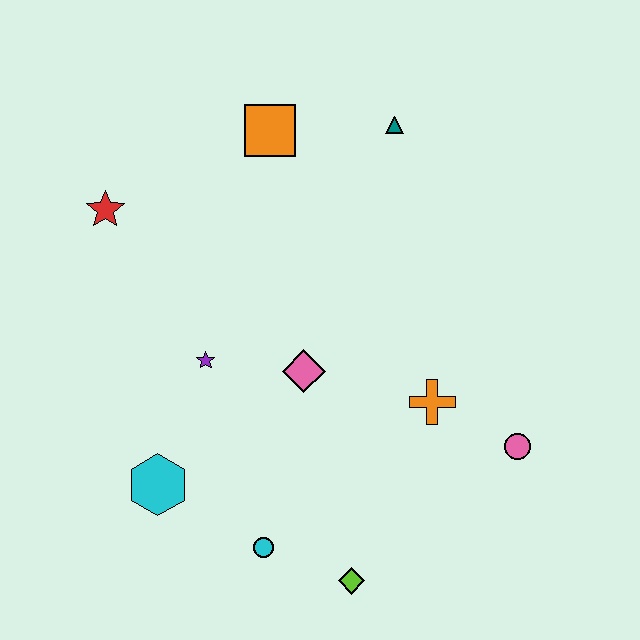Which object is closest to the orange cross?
The pink circle is closest to the orange cross.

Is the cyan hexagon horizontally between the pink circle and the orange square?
No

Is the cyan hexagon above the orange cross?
No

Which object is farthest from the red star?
The pink circle is farthest from the red star.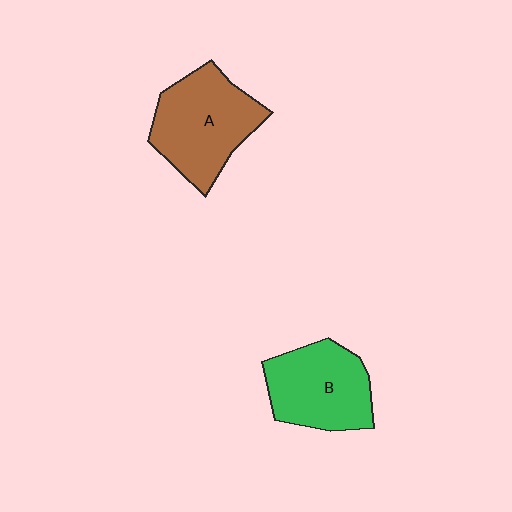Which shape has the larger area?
Shape A (brown).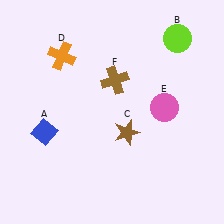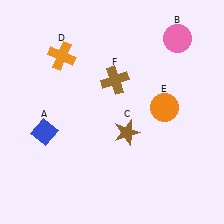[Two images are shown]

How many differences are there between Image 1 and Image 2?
There are 2 differences between the two images.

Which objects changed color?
B changed from lime to pink. E changed from pink to orange.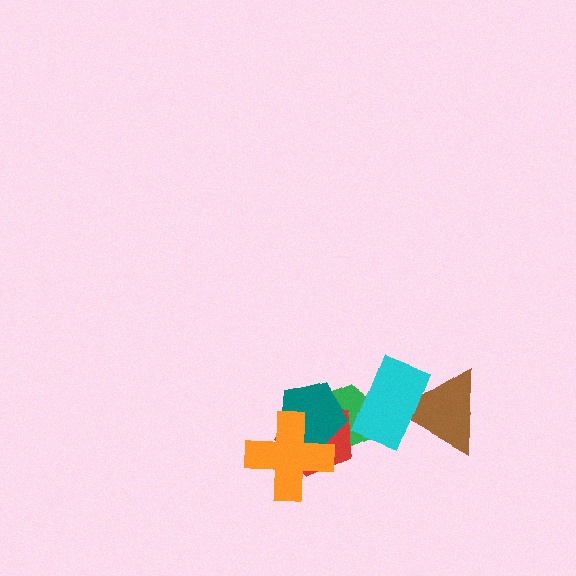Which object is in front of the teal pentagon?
The orange cross is in front of the teal pentagon.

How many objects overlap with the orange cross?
3 objects overlap with the orange cross.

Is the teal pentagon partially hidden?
Yes, it is partially covered by another shape.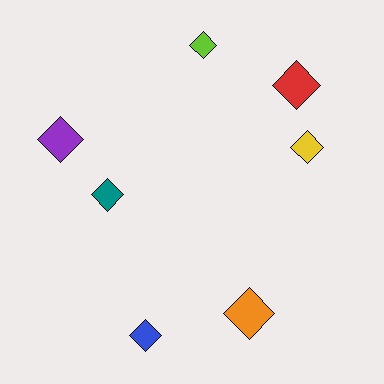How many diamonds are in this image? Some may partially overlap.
There are 7 diamonds.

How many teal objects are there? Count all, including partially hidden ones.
There is 1 teal object.